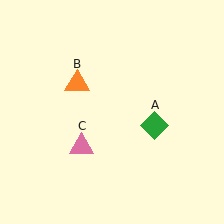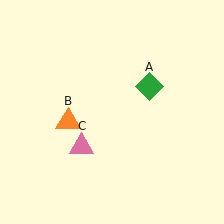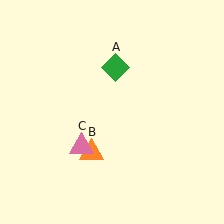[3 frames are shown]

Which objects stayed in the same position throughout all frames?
Pink triangle (object C) remained stationary.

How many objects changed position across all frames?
2 objects changed position: green diamond (object A), orange triangle (object B).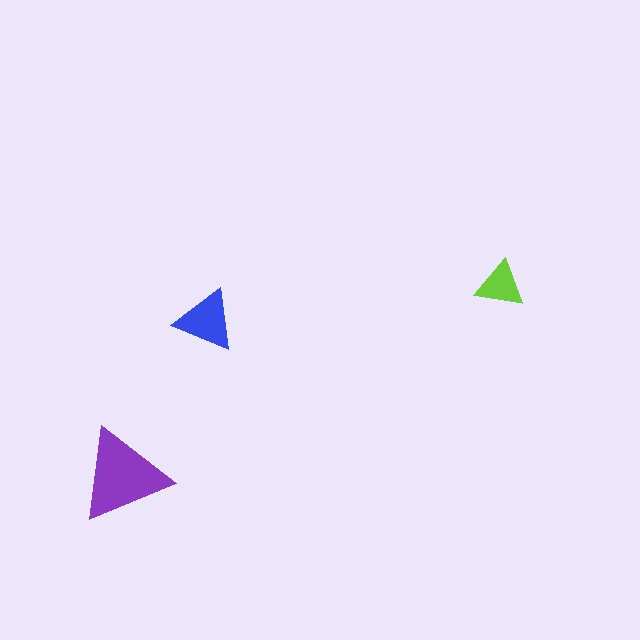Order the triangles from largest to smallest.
the purple one, the blue one, the lime one.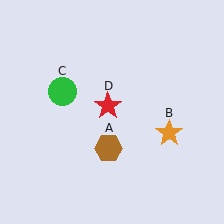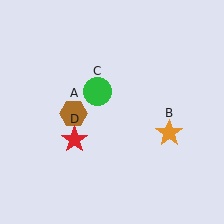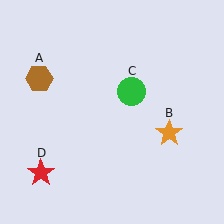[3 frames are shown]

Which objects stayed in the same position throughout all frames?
Orange star (object B) remained stationary.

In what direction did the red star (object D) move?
The red star (object D) moved down and to the left.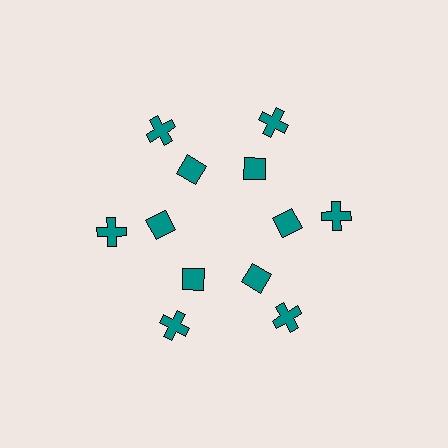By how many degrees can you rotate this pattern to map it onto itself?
The pattern maps onto itself every 60 degrees of rotation.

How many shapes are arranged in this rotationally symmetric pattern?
There are 12 shapes, arranged in 6 groups of 2.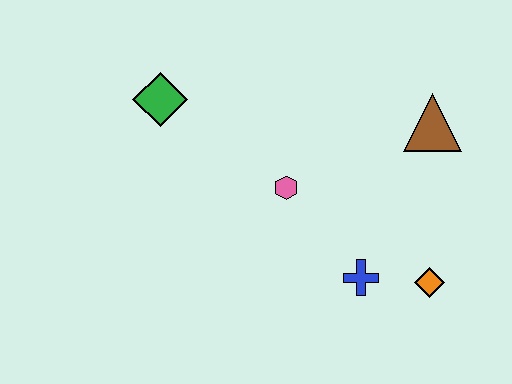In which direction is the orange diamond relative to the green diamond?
The orange diamond is to the right of the green diamond.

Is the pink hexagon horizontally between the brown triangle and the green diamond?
Yes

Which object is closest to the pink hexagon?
The blue cross is closest to the pink hexagon.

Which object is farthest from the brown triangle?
The green diamond is farthest from the brown triangle.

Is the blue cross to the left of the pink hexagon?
No